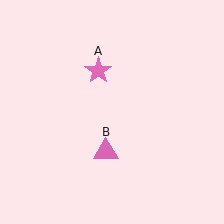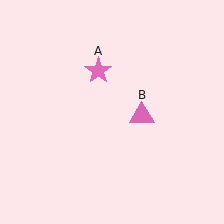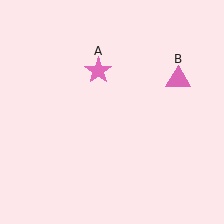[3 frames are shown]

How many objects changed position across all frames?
1 object changed position: pink triangle (object B).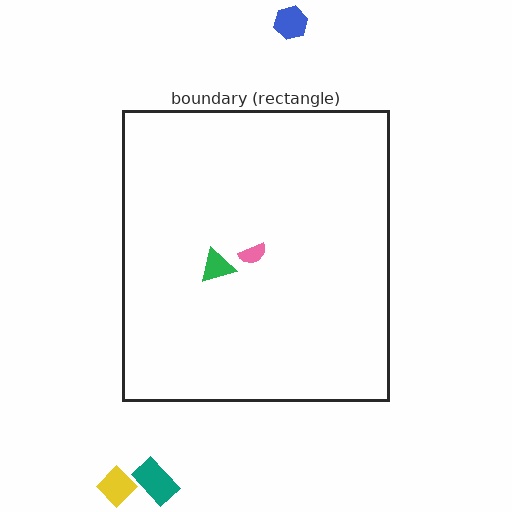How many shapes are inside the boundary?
2 inside, 3 outside.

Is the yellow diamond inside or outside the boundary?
Outside.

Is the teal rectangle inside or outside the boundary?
Outside.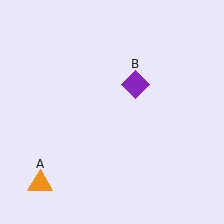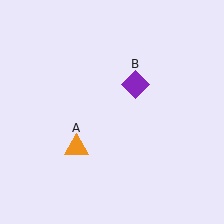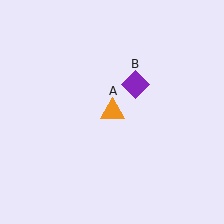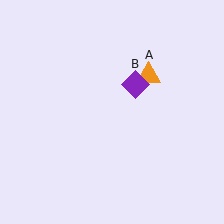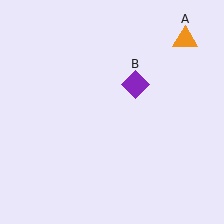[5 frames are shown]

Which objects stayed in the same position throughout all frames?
Purple diamond (object B) remained stationary.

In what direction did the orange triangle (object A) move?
The orange triangle (object A) moved up and to the right.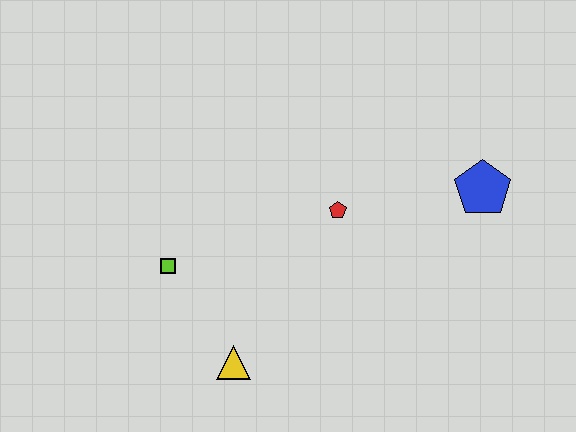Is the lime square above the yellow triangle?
Yes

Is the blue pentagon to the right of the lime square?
Yes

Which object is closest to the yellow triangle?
The lime square is closest to the yellow triangle.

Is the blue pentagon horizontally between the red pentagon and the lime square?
No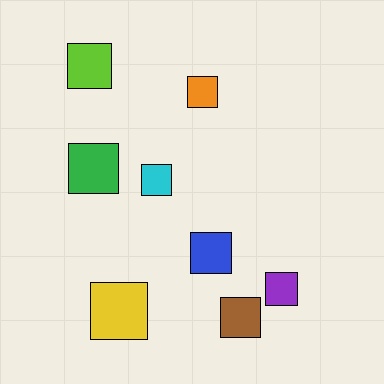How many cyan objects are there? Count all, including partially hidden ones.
There is 1 cyan object.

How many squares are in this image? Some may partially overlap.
There are 8 squares.